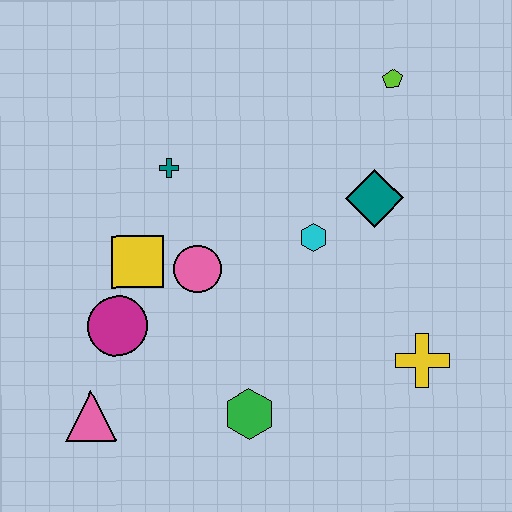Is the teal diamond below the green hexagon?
No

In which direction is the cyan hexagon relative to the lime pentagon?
The cyan hexagon is below the lime pentagon.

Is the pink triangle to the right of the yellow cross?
No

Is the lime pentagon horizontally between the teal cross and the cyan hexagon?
No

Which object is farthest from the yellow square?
The lime pentagon is farthest from the yellow square.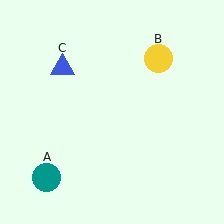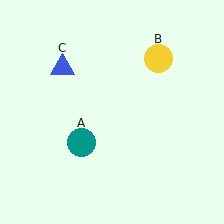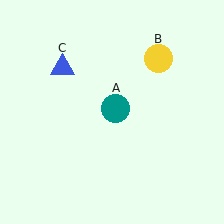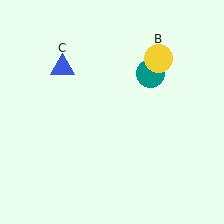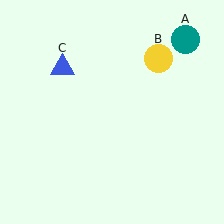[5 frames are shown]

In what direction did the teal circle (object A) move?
The teal circle (object A) moved up and to the right.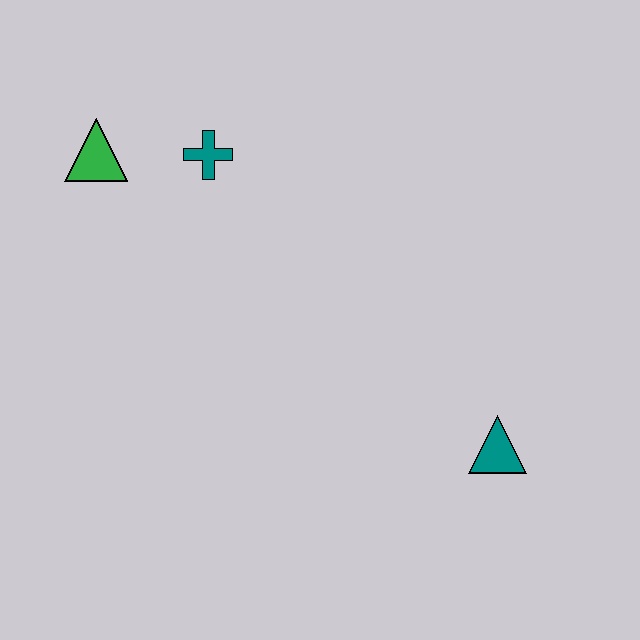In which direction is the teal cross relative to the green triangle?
The teal cross is to the right of the green triangle.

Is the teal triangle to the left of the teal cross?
No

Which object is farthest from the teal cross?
The teal triangle is farthest from the teal cross.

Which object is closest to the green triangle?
The teal cross is closest to the green triangle.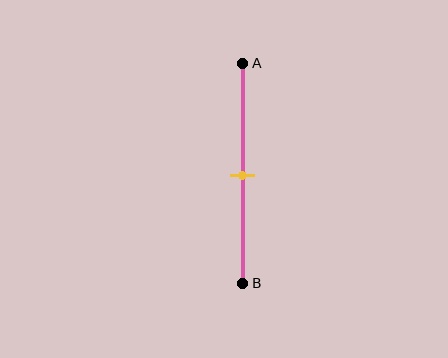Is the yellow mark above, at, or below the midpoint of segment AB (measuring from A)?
The yellow mark is approximately at the midpoint of segment AB.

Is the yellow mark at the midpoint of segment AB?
Yes, the mark is approximately at the midpoint.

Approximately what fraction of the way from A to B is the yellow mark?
The yellow mark is approximately 50% of the way from A to B.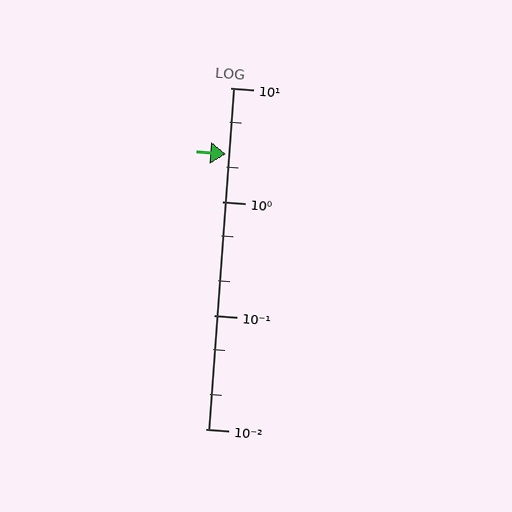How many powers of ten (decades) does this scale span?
The scale spans 3 decades, from 0.01 to 10.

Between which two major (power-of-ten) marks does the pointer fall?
The pointer is between 1 and 10.